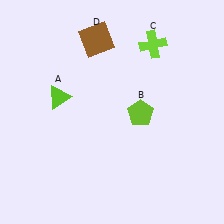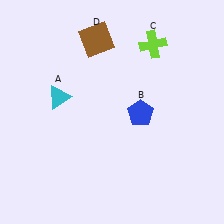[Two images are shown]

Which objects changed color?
A changed from lime to cyan. B changed from lime to blue.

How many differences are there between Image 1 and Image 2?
There are 2 differences between the two images.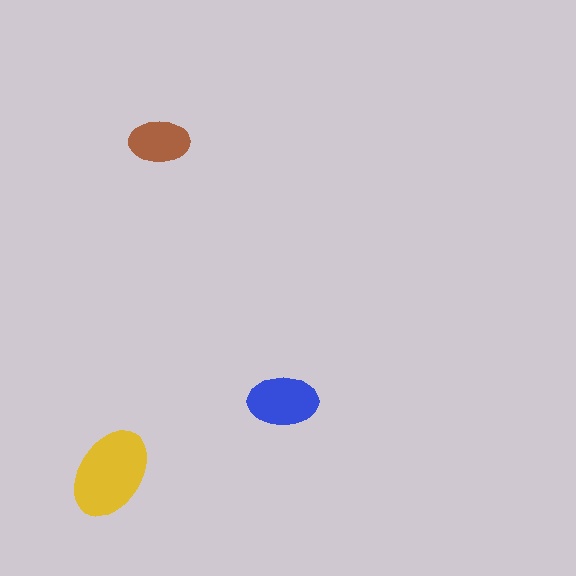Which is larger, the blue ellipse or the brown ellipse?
The blue one.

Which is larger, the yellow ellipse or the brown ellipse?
The yellow one.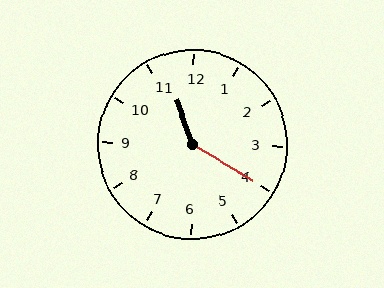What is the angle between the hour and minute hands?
Approximately 140 degrees.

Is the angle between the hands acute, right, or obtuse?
It is obtuse.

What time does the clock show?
11:20.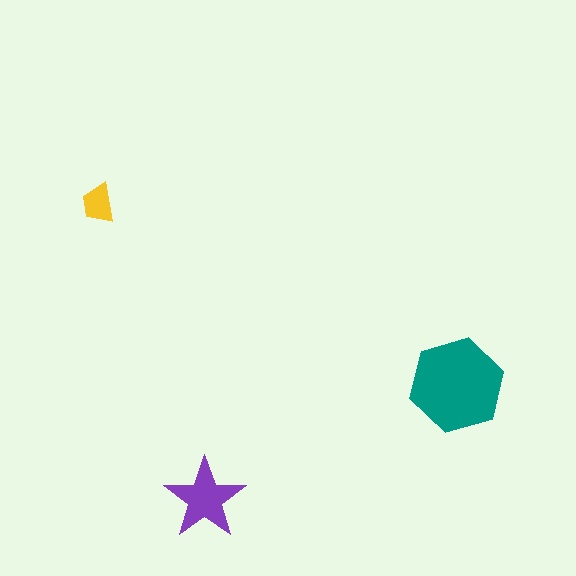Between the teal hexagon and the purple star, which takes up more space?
The teal hexagon.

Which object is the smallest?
The yellow trapezoid.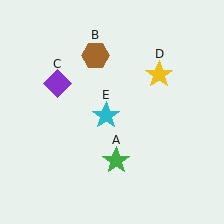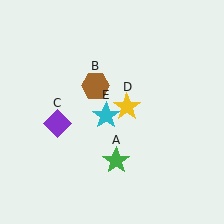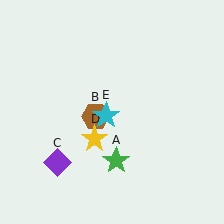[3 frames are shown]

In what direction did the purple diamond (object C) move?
The purple diamond (object C) moved down.